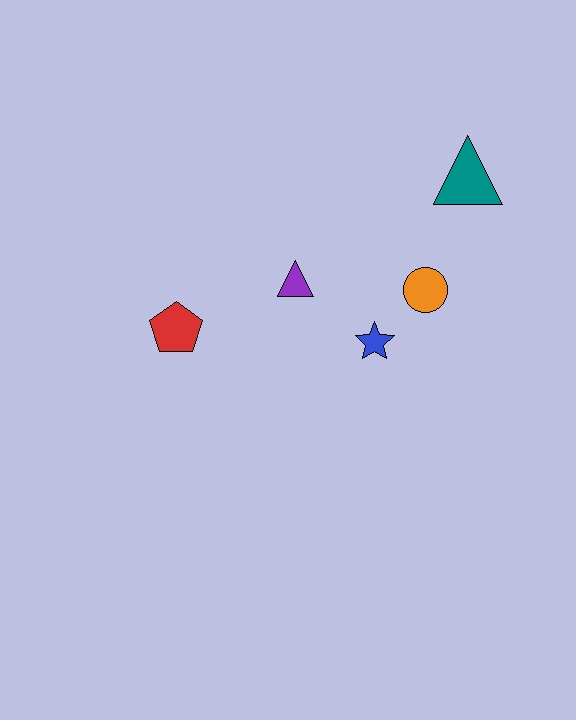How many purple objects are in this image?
There is 1 purple object.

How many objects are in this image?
There are 5 objects.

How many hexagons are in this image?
There are no hexagons.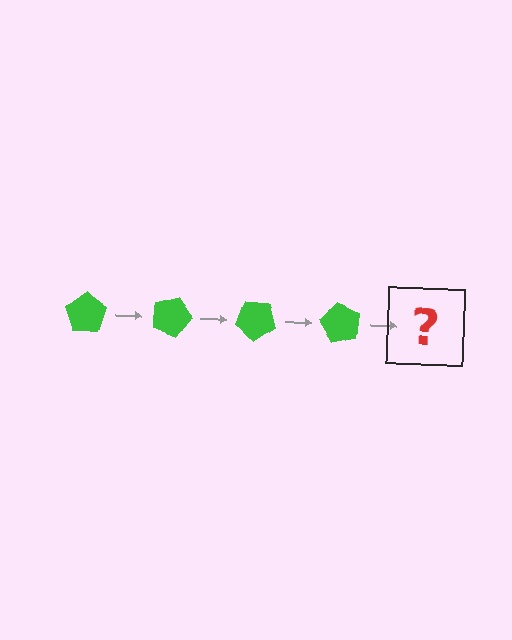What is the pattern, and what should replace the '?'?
The pattern is that the pentagon rotates 20 degrees each step. The '?' should be a green pentagon rotated 80 degrees.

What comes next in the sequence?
The next element should be a green pentagon rotated 80 degrees.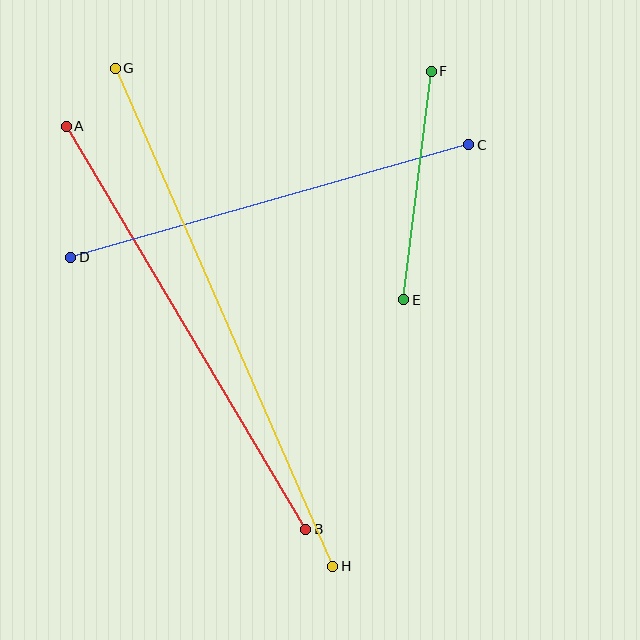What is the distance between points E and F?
The distance is approximately 230 pixels.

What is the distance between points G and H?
The distance is approximately 543 pixels.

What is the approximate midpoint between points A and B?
The midpoint is at approximately (186, 328) pixels.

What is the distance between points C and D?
The distance is approximately 414 pixels.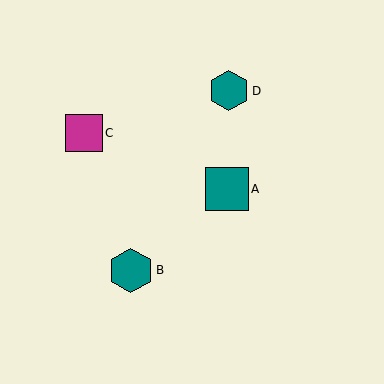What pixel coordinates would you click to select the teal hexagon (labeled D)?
Click at (229, 91) to select the teal hexagon D.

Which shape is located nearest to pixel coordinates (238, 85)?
The teal hexagon (labeled D) at (229, 91) is nearest to that location.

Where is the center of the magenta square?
The center of the magenta square is at (84, 133).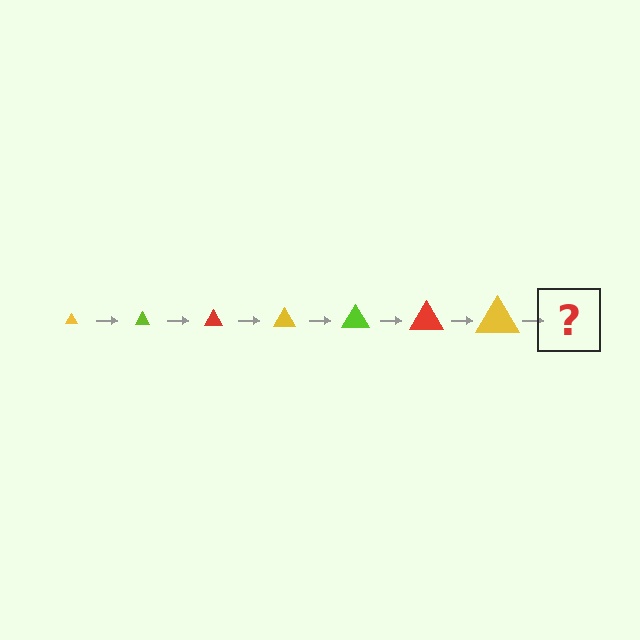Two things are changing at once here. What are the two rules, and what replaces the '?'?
The two rules are that the triangle grows larger each step and the color cycles through yellow, lime, and red. The '?' should be a lime triangle, larger than the previous one.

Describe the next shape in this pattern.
It should be a lime triangle, larger than the previous one.